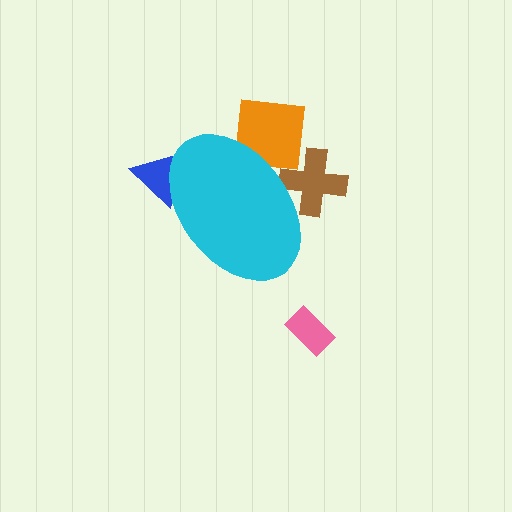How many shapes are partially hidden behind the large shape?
3 shapes are partially hidden.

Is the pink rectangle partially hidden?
No, the pink rectangle is fully visible.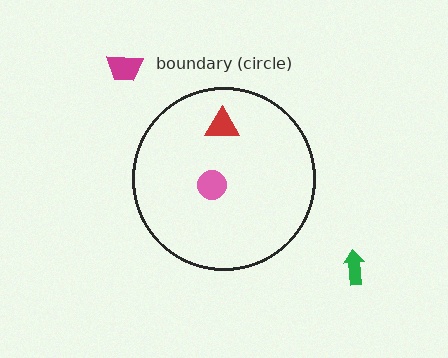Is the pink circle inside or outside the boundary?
Inside.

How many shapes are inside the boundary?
2 inside, 2 outside.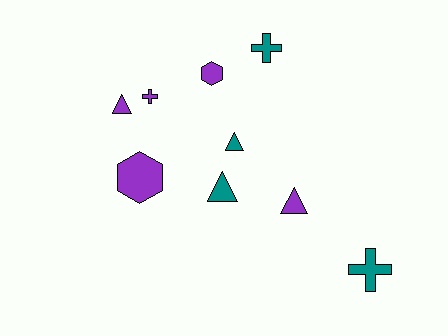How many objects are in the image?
There are 9 objects.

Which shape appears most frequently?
Triangle, with 4 objects.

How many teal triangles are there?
There are 2 teal triangles.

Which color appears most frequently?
Purple, with 5 objects.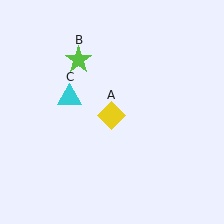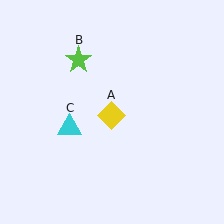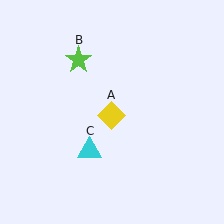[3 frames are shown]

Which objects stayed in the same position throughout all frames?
Yellow diamond (object A) and lime star (object B) remained stationary.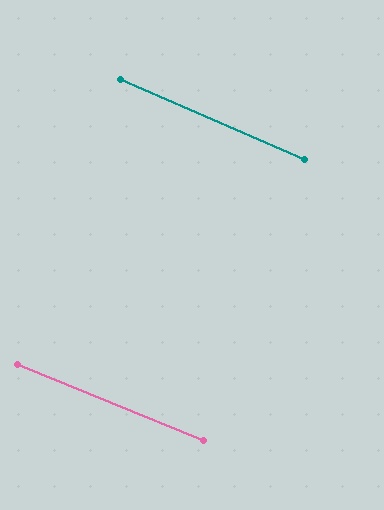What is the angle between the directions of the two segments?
Approximately 1 degree.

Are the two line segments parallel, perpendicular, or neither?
Parallel — their directions differ by only 1.3°.